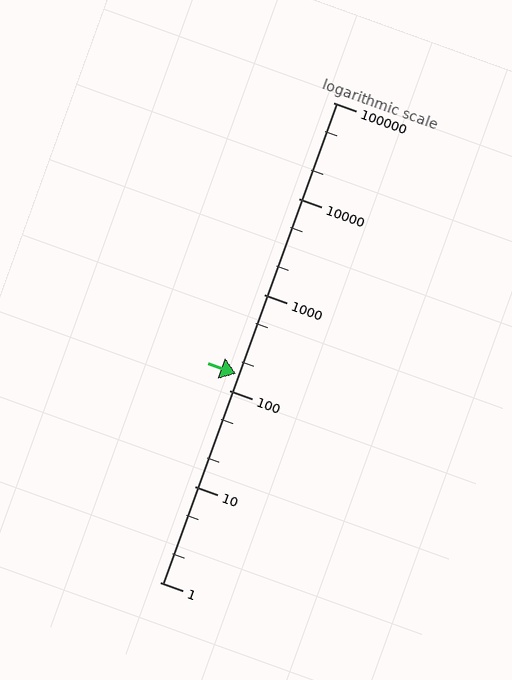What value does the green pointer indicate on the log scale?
The pointer indicates approximately 150.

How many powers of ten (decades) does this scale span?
The scale spans 5 decades, from 1 to 100000.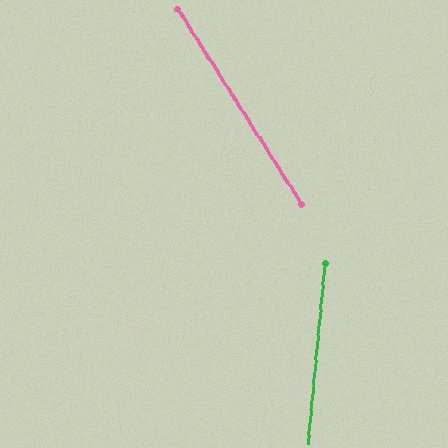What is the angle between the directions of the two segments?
Approximately 38 degrees.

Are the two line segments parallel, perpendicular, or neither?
Neither parallel nor perpendicular — they differ by about 38°.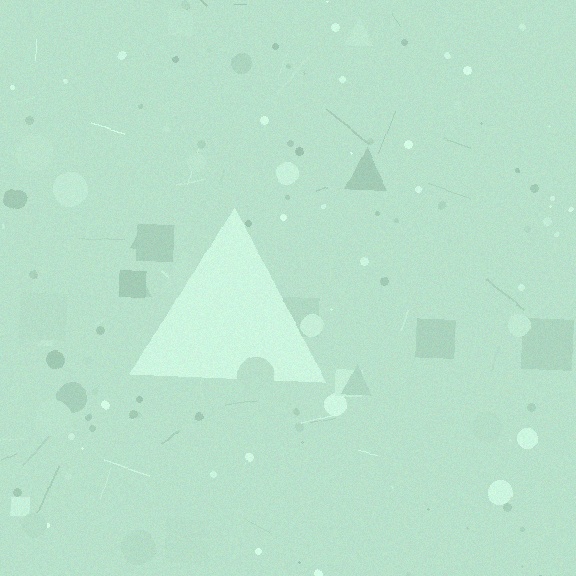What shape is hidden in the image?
A triangle is hidden in the image.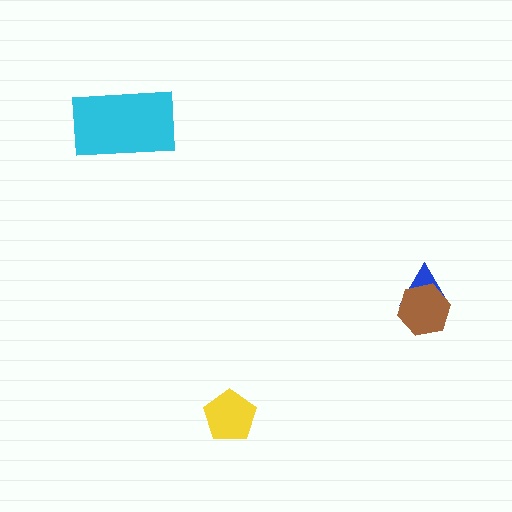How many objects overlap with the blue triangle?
1 object overlaps with the blue triangle.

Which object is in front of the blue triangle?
The brown hexagon is in front of the blue triangle.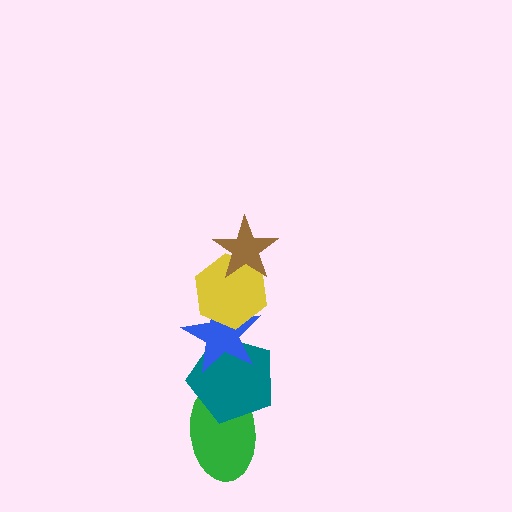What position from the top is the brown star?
The brown star is 1st from the top.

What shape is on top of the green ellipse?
The teal pentagon is on top of the green ellipse.